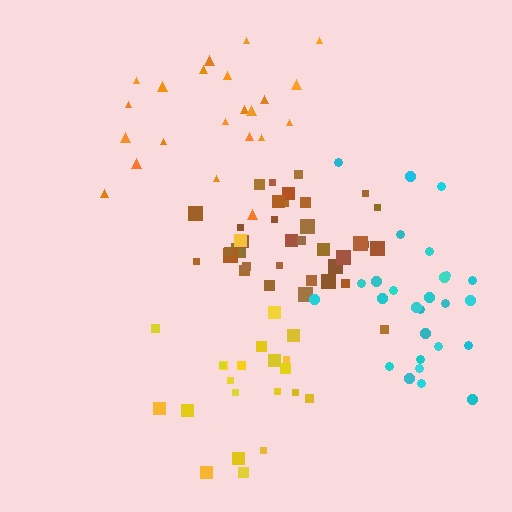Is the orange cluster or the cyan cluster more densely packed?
Cyan.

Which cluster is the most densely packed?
Brown.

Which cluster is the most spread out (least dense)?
Orange.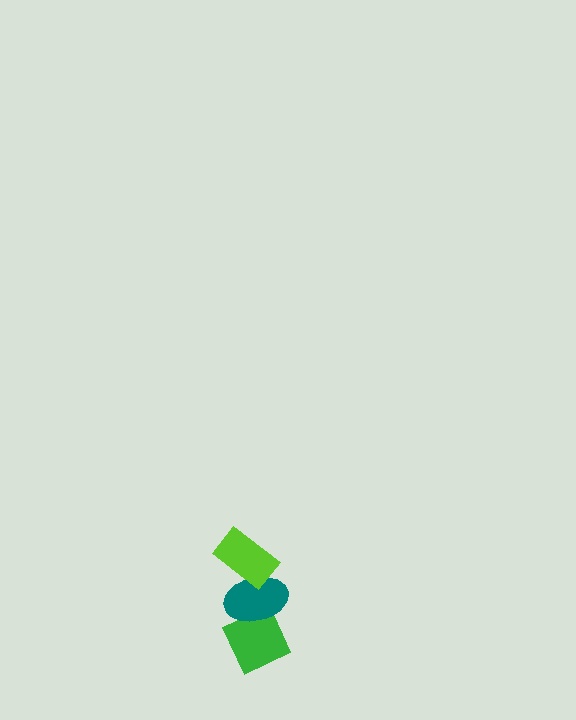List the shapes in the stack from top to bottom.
From top to bottom: the lime rectangle, the teal ellipse, the green diamond.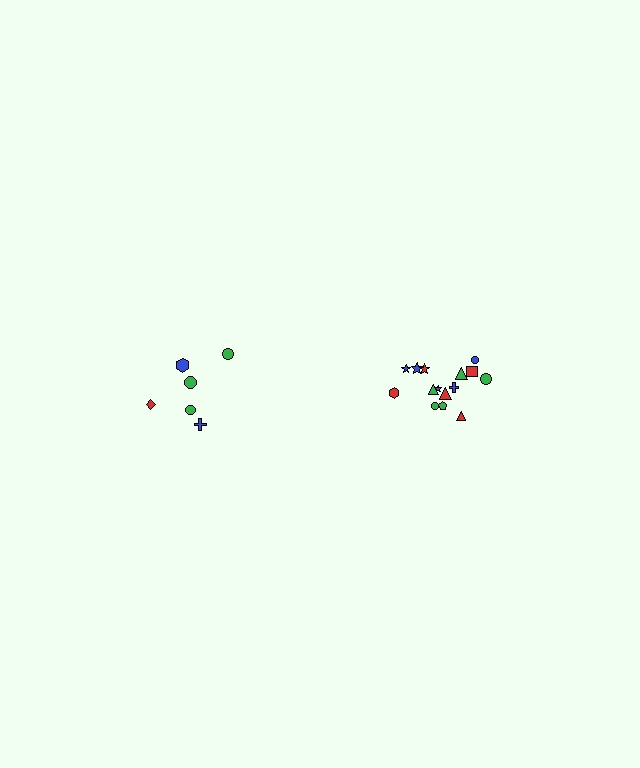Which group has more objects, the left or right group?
The right group.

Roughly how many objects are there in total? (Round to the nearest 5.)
Roughly 20 objects in total.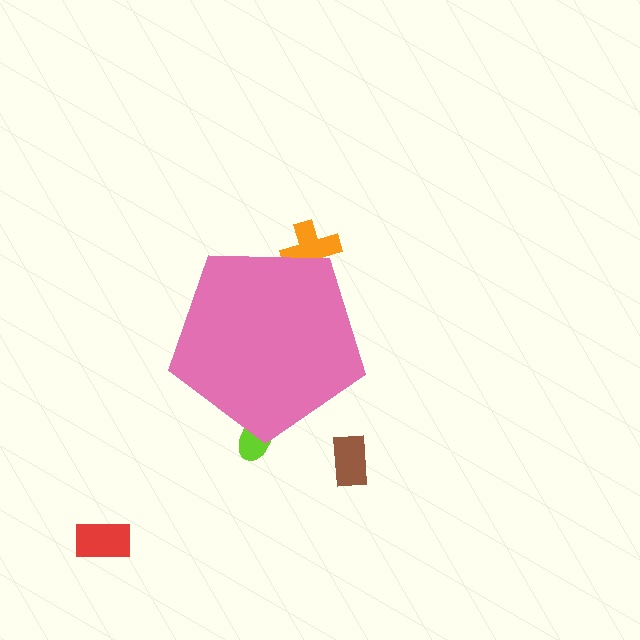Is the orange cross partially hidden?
Yes, the orange cross is partially hidden behind the pink pentagon.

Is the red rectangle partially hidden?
No, the red rectangle is fully visible.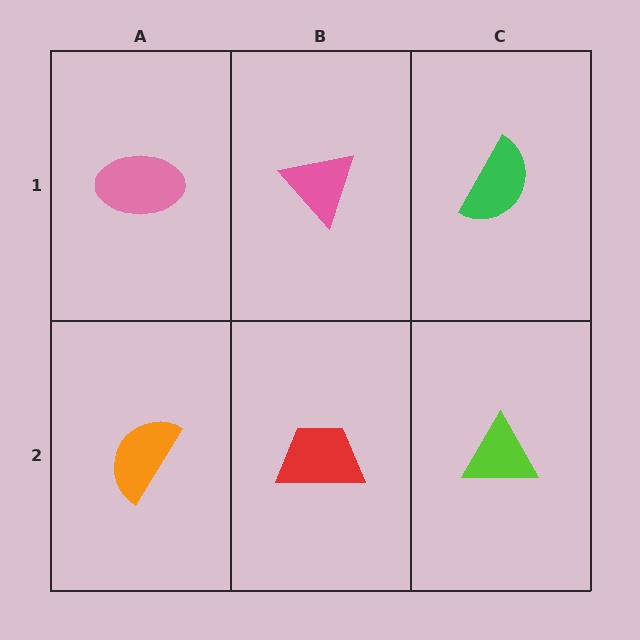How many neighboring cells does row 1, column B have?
3.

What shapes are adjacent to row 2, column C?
A green semicircle (row 1, column C), a red trapezoid (row 2, column B).